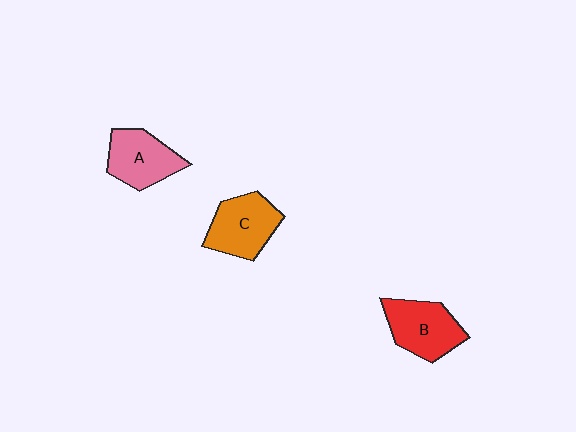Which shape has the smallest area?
Shape A (pink).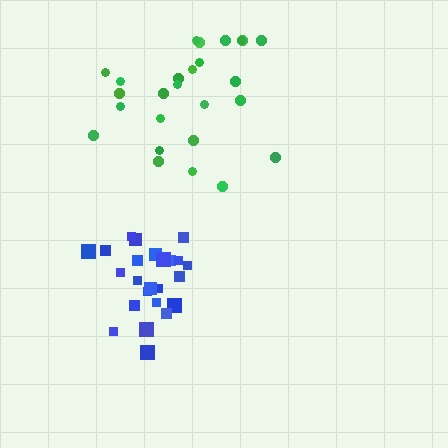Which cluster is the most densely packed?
Blue.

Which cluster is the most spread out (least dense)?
Green.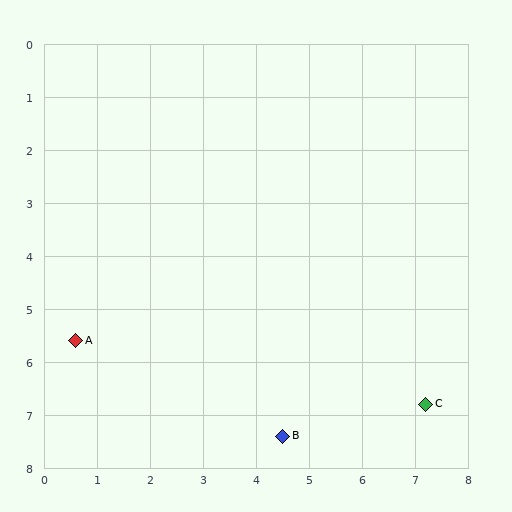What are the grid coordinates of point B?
Point B is at approximately (4.5, 7.4).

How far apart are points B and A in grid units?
Points B and A are about 4.3 grid units apart.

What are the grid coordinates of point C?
Point C is at approximately (7.2, 6.8).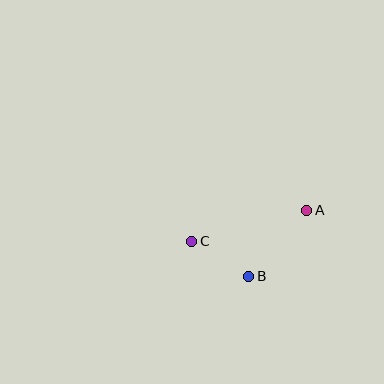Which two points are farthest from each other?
Points A and C are farthest from each other.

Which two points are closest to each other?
Points B and C are closest to each other.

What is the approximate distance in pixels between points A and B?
The distance between A and B is approximately 88 pixels.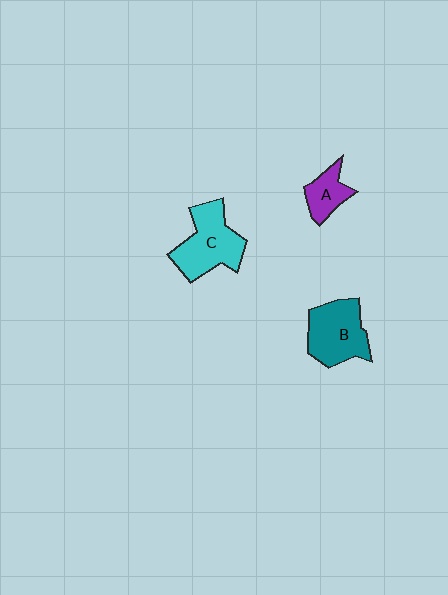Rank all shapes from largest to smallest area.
From largest to smallest: C (cyan), B (teal), A (purple).